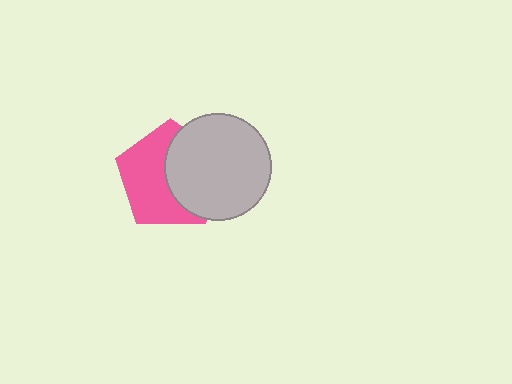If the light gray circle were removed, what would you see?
You would see the complete pink pentagon.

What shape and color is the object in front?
The object in front is a light gray circle.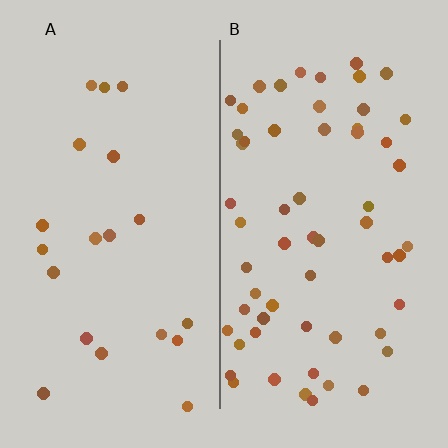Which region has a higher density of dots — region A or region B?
B (the right).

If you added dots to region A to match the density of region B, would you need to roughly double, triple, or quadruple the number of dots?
Approximately triple.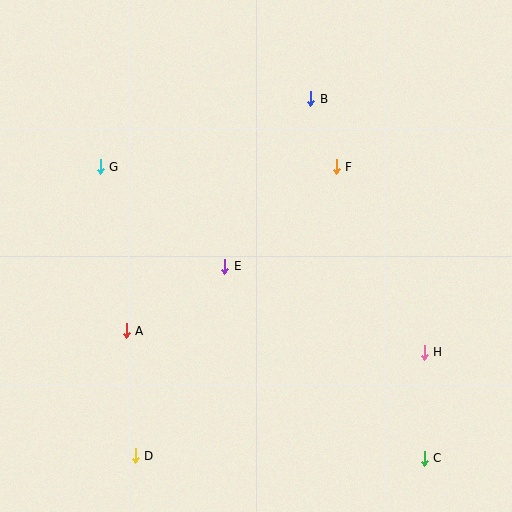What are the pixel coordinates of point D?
Point D is at (135, 456).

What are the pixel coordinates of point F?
Point F is at (336, 167).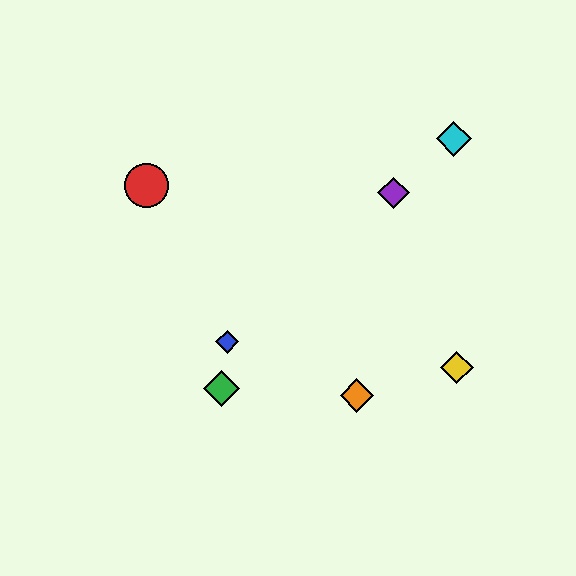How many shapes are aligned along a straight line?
3 shapes (the blue diamond, the purple diamond, the cyan diamond) are aligned along a straight line.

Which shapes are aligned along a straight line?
The blue diamond, the purple diamond, the cyan diamond are aligned along a straight line.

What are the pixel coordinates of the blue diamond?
The blue diamond is at (227, 342).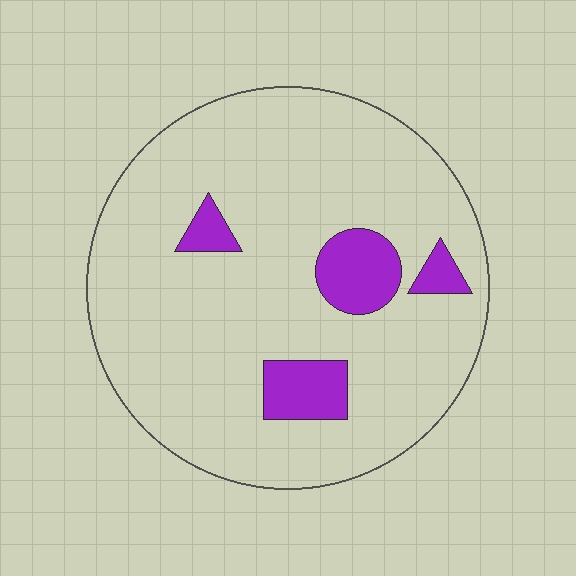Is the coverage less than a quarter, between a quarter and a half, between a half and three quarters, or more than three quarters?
Less than a quarter.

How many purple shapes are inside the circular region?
4.